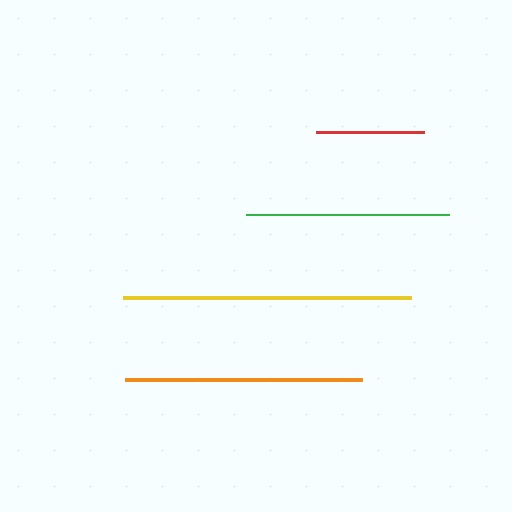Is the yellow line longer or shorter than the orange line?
The yellow line is longer than the orange line.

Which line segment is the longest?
The yellow line is the longest at approximately 288 pixels.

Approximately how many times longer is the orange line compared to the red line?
The orange line is approximately 2.2 times the length of the red line.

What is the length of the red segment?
The red segment is approximately 108 pixels long.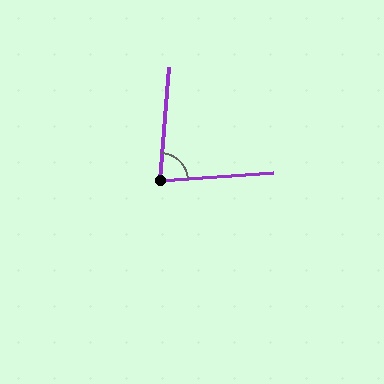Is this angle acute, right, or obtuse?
It is acute.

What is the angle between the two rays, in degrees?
Approximately 81 degrees.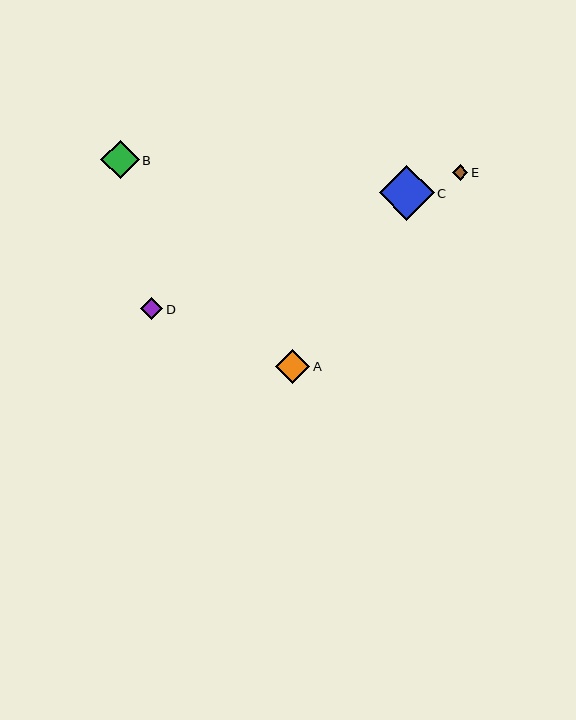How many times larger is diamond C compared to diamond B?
Diamond C is approximately 1.4 times the size of diamond B.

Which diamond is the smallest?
Diamond E is the smallest with a size of approximately 15 pixels.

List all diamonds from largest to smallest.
From largest to smallest: C, B, A, D, E.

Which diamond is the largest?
Diamond C is the largest with a size of approximately 54 pixels.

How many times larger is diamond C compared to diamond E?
Diamond C is approximately 3.5 times the size of diamond E.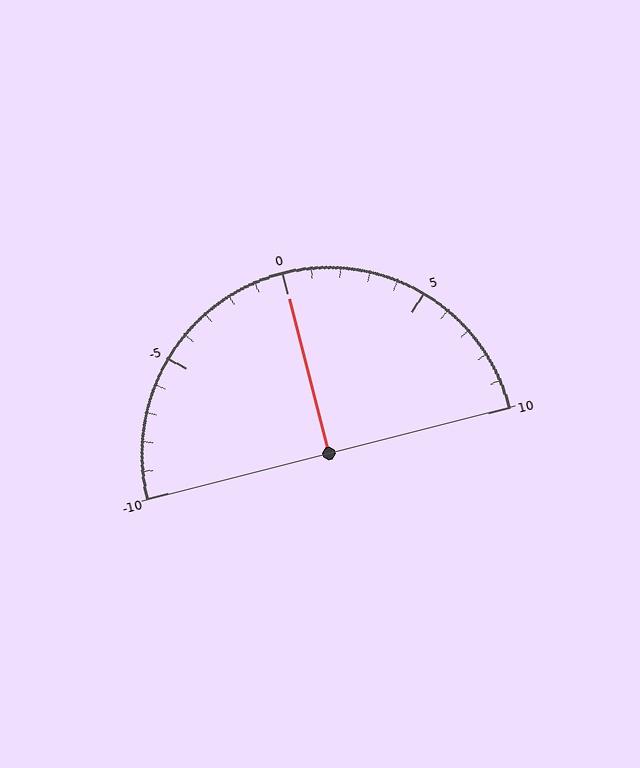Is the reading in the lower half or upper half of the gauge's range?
The reading is in the upper half of the range (-10 to 10).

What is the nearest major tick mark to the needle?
The nearest major tick mark is 0.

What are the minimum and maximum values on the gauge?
The gauge ranges from -10 to 10.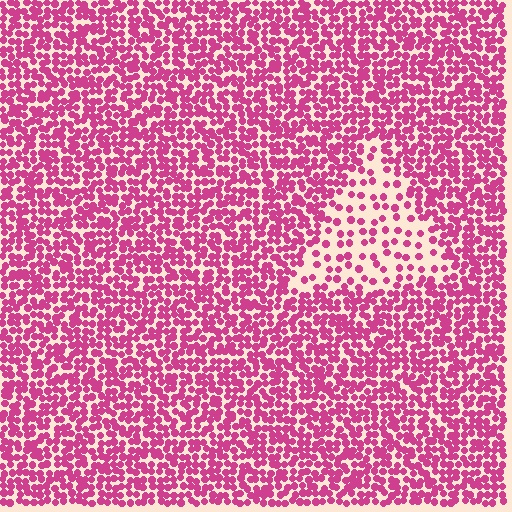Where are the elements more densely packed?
The elements are more densely packed outside the triangle boundary.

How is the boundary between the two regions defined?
The boundary is defined by a change in element density (approximately 2.5x ratio). All elements are the same color, size, and shape.